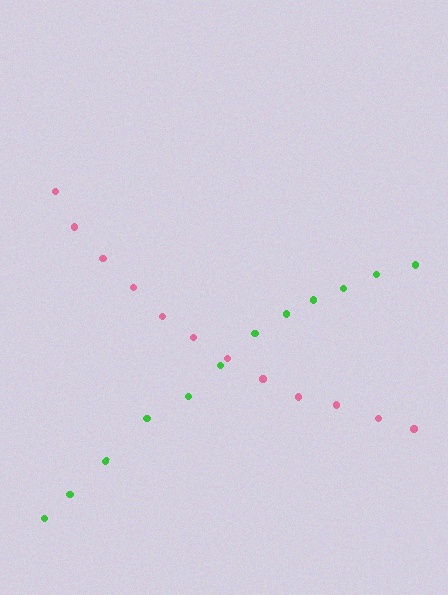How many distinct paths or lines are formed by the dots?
There are 2 distinct paths.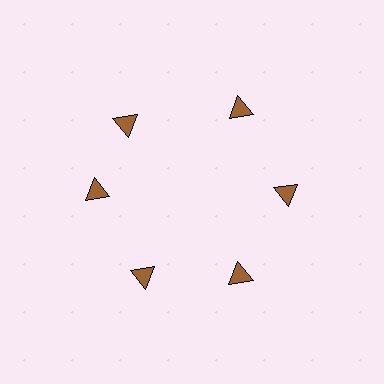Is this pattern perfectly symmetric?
No. The 6 brown triangles are arranged in a ring, but one element near the 11 o'clock position is rotated out of alignment along the ring, breaking the 6-fold rotational symmetry.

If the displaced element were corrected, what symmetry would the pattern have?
It would have 6-fold rotational symmetry — the pattern would map onto itself every 60 degrees.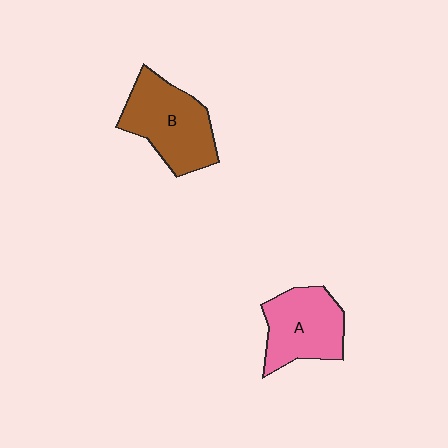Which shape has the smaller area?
Shape A (pink).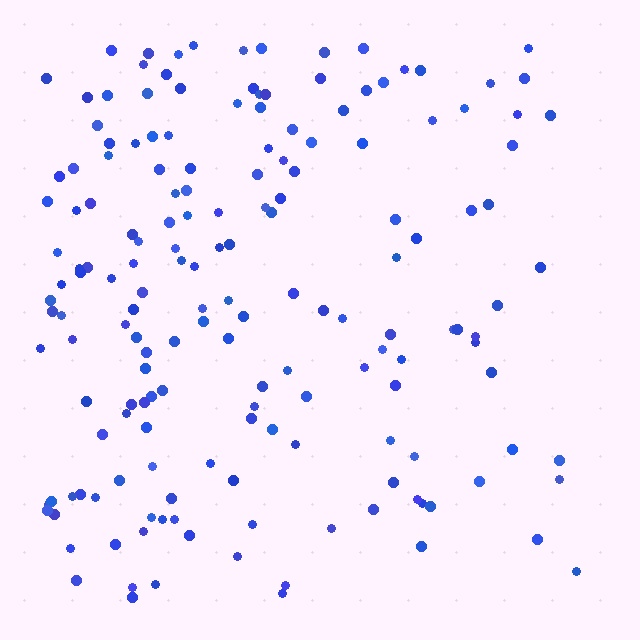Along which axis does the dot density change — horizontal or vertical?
Horizontal.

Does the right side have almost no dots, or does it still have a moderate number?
Still a moderate number, just noticeably fewer than the left.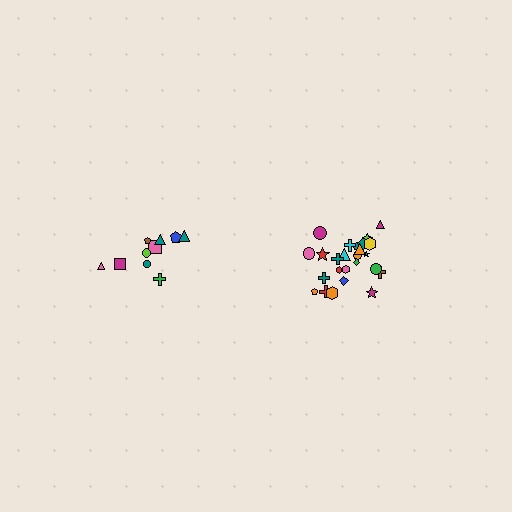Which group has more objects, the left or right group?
The right group.